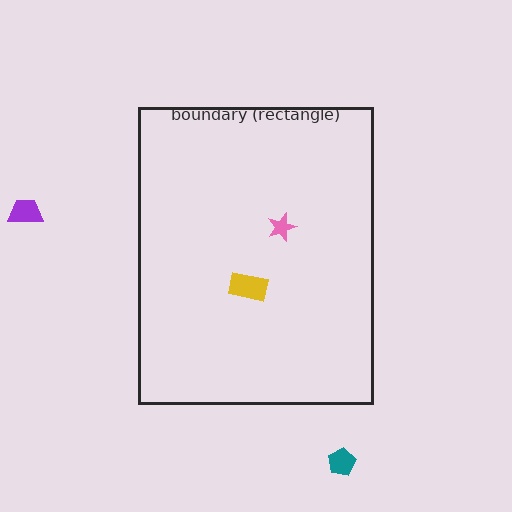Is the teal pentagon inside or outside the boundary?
Outside.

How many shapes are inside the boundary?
2 inside, 2 outside.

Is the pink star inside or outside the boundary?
Inside.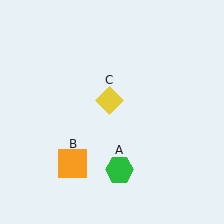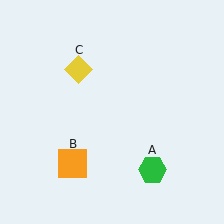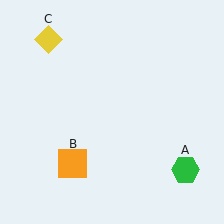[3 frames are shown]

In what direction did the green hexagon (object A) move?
The green hexagon (object A) moved right.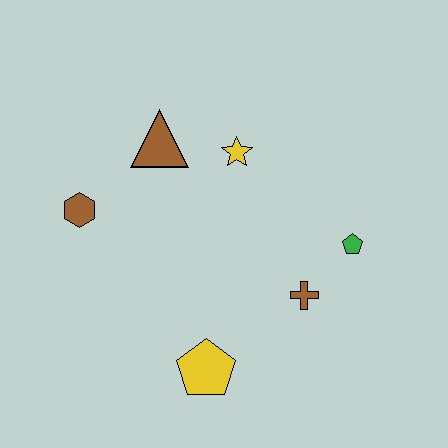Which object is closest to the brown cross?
The green pentagon is closest to the brown cross.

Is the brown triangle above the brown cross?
Yes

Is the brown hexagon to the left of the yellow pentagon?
Yes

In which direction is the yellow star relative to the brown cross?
The yellow star is above the brown cross.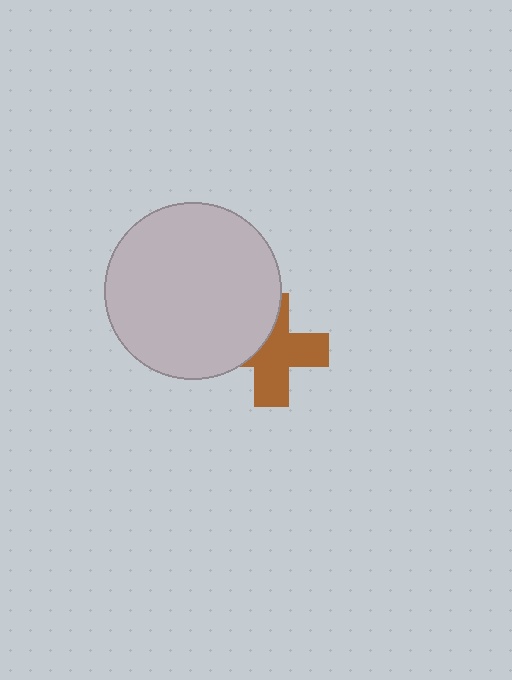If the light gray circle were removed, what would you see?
You would see the complete brown cross.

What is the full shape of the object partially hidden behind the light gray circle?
The partially hidden object is a brown cross.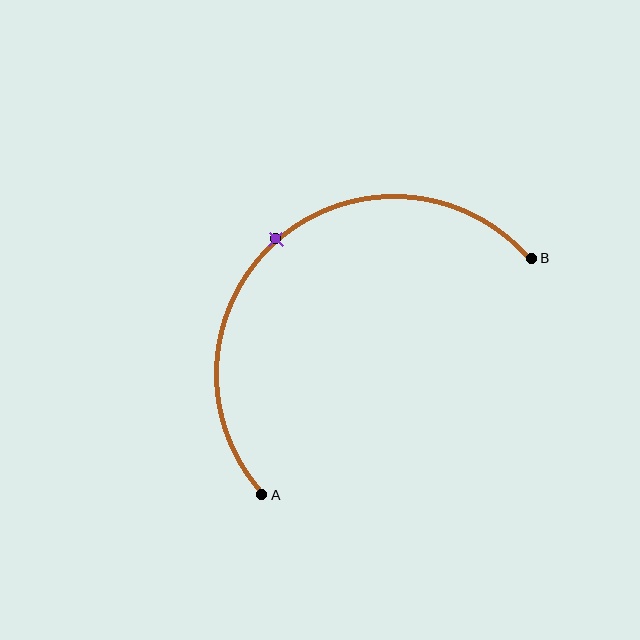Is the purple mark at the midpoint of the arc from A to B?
Yes. The purple mark lies on the arc at equal arc-length from both A and B — it is the arc midpoint.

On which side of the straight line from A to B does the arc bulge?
The arc bulges above and to the left of the straight line connecting A and B.